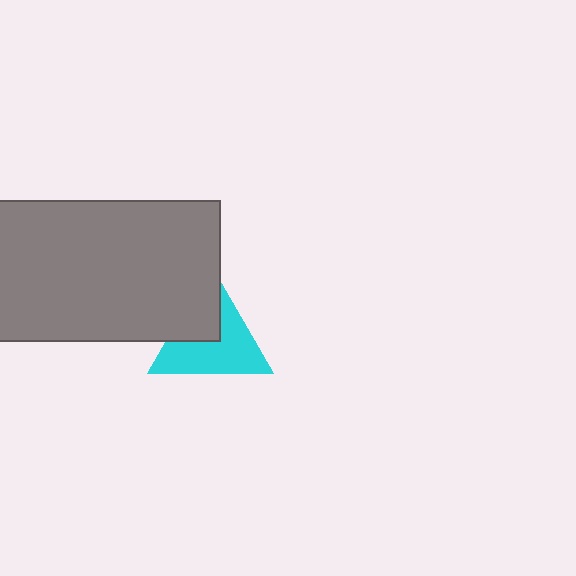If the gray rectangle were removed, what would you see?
You would see the complete cyan triangle.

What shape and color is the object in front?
The object in front is a gray rectangle.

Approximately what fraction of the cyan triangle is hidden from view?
Roughly 36% of the cyan triangle is hidden behind the gray rectangle.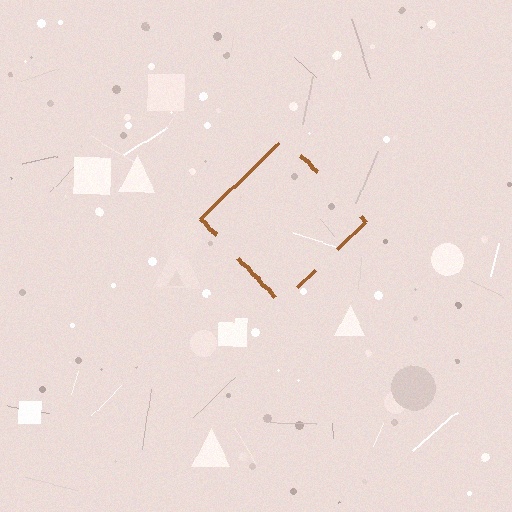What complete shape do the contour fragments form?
The contour fragments form a diamond.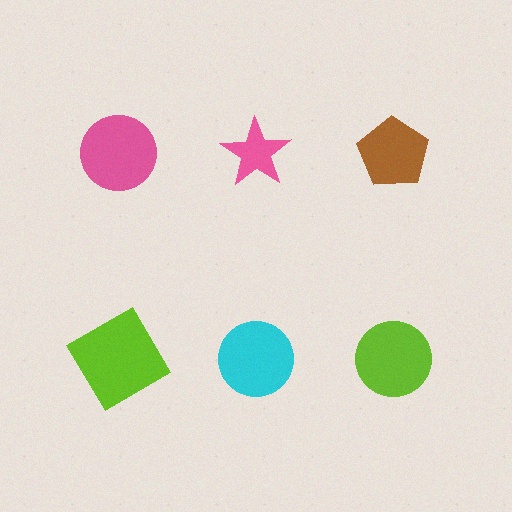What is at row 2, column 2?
A cyan circle.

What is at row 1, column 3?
A brown pentagon.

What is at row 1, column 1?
A pink circle.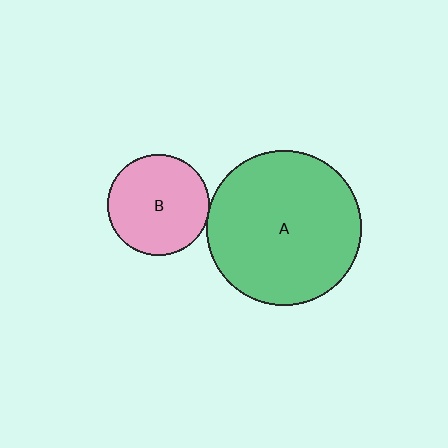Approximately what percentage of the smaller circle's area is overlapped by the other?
Approximately 5%.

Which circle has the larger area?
Circle A (green).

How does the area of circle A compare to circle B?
Approximately 2.3 times.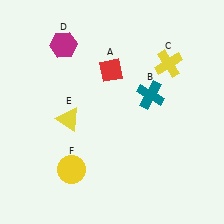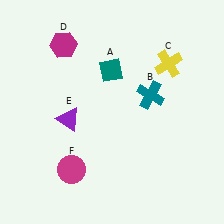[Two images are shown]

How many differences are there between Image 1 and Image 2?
There are 3 differences between the two images.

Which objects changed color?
A changed from red to teal. E changed from yellow to purple. F changed from yellow to magenta.